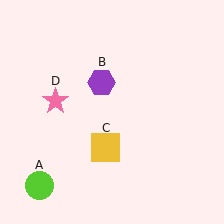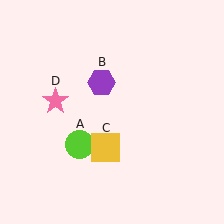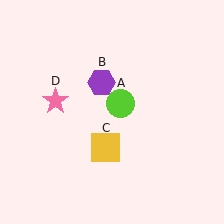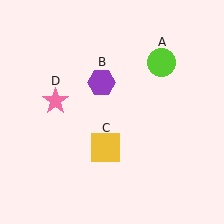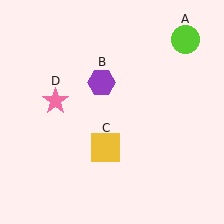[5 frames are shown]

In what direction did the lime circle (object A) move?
The lime circle (object A) moved up and to the right.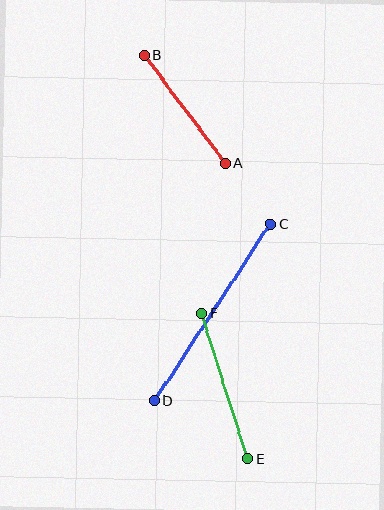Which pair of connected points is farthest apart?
Points C and D are farthest apart.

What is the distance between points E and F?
The distance is approximately 153 pixels.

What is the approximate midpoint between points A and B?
The midpoint is at approximately (185, 109) pixels.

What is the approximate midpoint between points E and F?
The midpoint is at approximately (224, 386) pixels.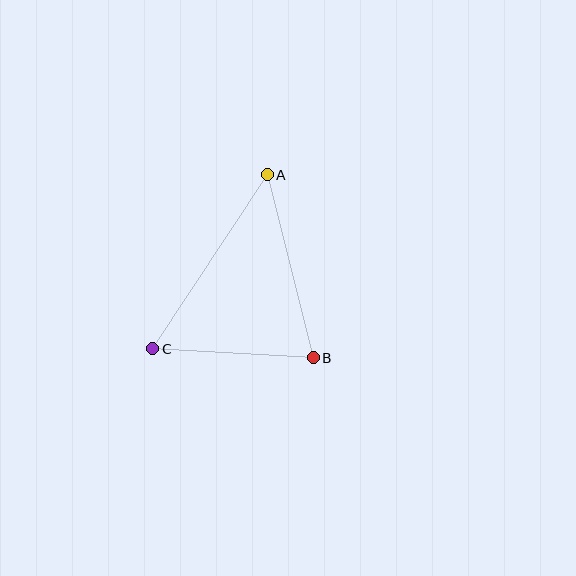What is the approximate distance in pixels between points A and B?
The distance between A and B is approximately 189 pixels.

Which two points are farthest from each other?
Points A and C are farthest from each other.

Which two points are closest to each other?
Points B and C are closest to each other.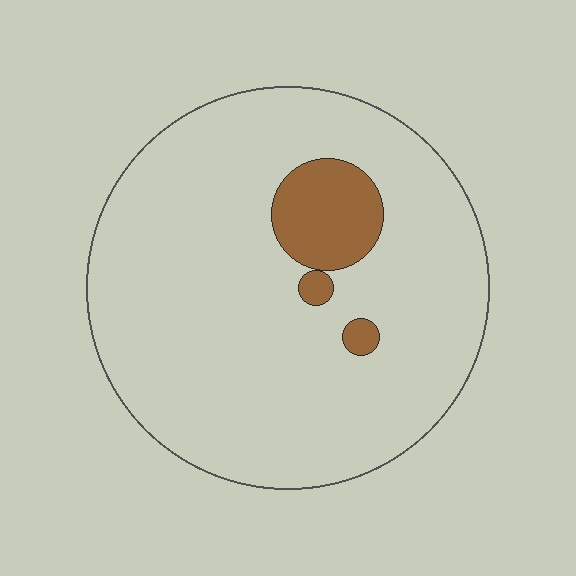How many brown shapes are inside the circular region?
3.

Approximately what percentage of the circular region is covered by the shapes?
Approximately 10%.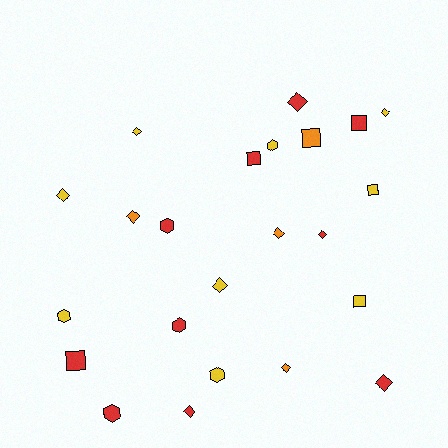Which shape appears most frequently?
Diamond, with 11 objects.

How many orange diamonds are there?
There are 3 orange diamonds.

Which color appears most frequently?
Red, with 10 objects.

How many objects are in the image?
There are 23 objects.